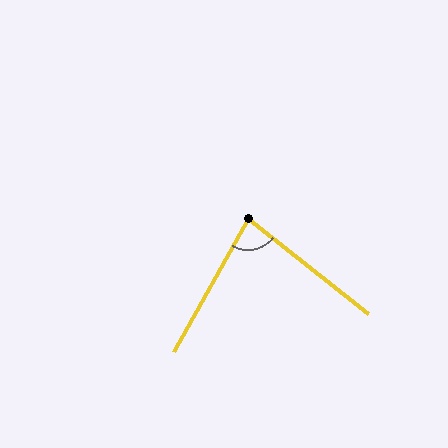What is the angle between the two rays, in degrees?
Approximately 81 degrees.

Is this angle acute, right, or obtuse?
It is acute.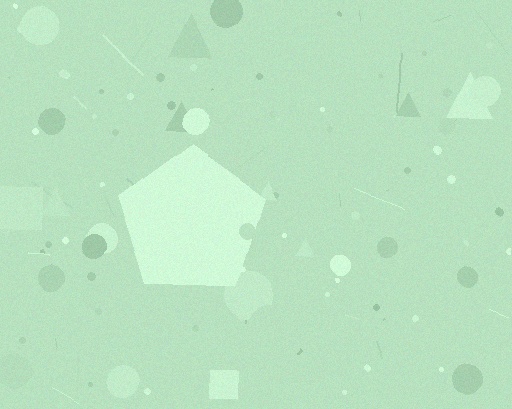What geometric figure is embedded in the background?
A pentagon is embedded in the background.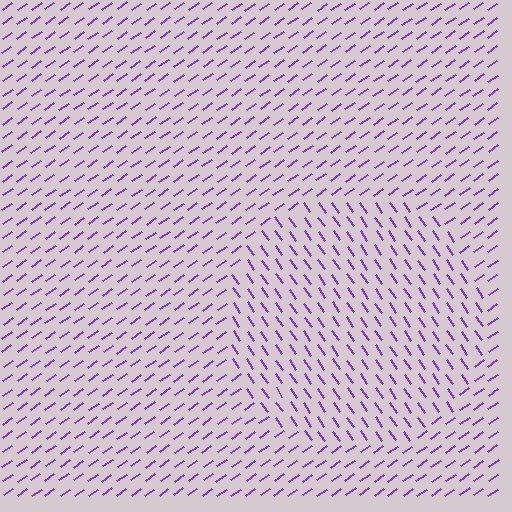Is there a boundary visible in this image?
Yes, there is a texture boundary formed by a change in line orientation.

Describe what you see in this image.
The image is filled with small purple line segments. A circle region in the image has lines oriented differently from the surrounding lines, creating a visible texture boundary.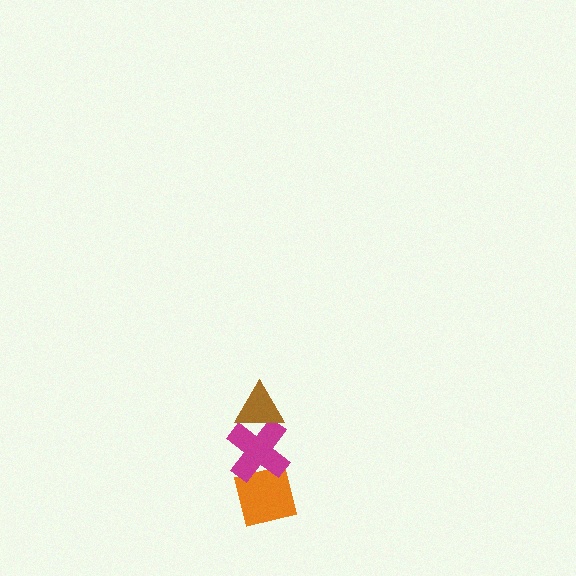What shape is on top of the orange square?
The magenta cross is on top of the orange square.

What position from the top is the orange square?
The orange square is 3rd from the top.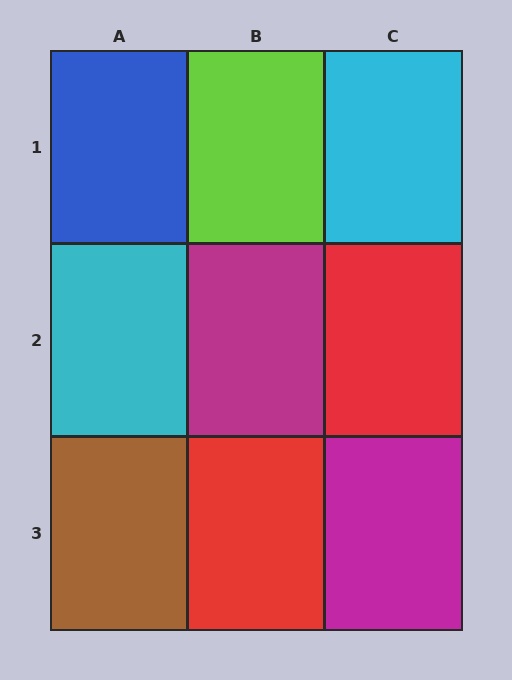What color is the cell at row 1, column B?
Lime.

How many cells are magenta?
2 cells are magenta.